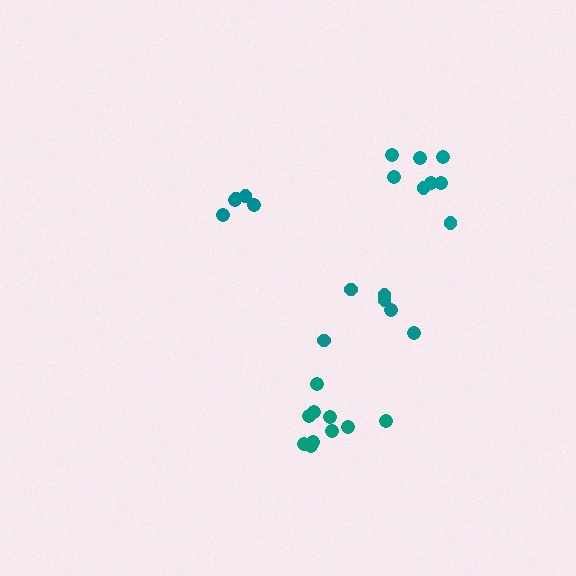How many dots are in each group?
Group 1: 6 dots, Group 2: 5 dots, Group 3: 8 dots, Group 4: 10 dots (29 total).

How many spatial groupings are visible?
There are 4 spatial groupings.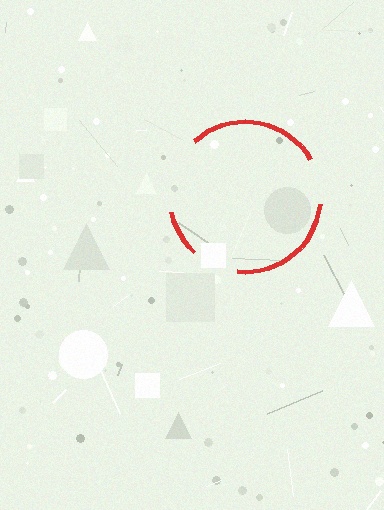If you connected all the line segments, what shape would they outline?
They would outline a circle.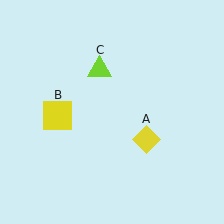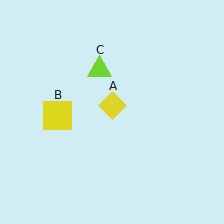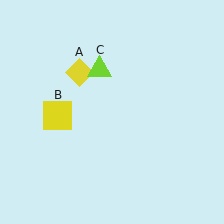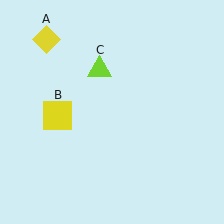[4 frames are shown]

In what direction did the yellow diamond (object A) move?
The yellow diamond (object A) moved up and to the left.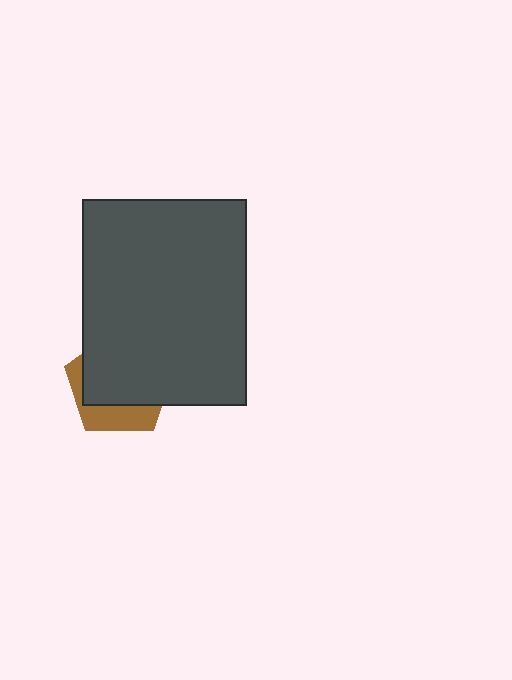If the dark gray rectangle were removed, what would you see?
You would see the complete brown pentagon.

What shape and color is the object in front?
The object in front is a dark gray rectangle.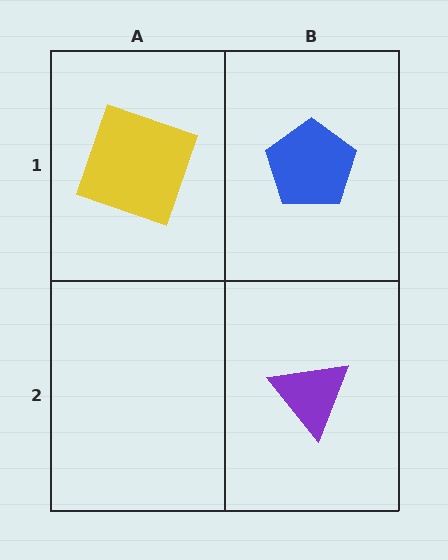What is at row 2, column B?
A purple triangle.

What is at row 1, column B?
A blue pentagon.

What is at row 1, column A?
A yellow square.